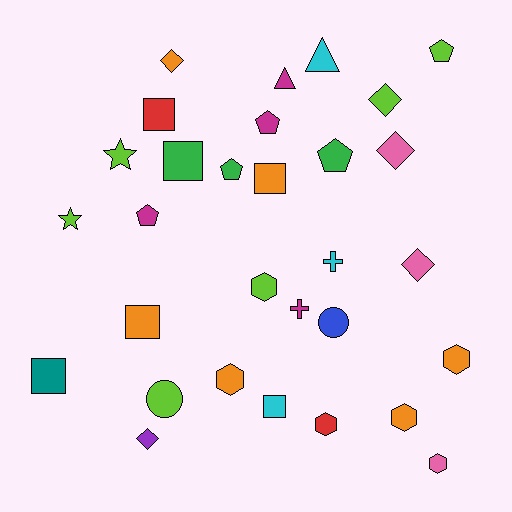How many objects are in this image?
There are 30 objects.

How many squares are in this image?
There are 6 squares.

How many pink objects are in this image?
There are 3 pink objects.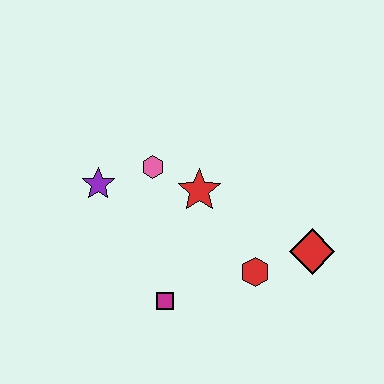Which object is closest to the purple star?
The pink hexagon is closest to the purple star.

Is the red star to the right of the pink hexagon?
Yes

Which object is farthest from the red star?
The red diamond is farthest from the red star.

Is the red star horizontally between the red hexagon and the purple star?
Yes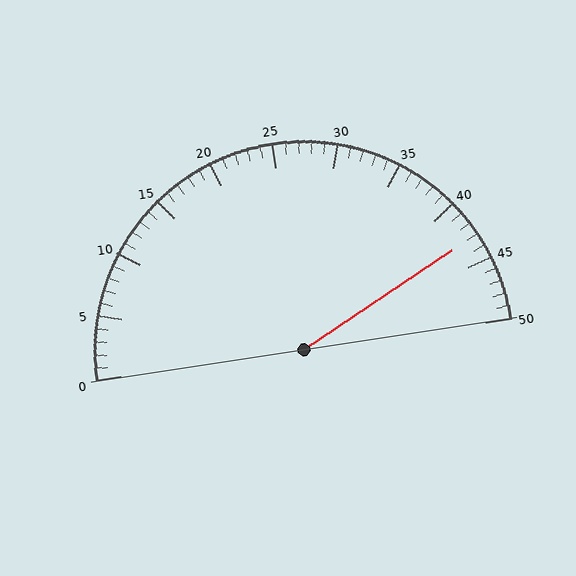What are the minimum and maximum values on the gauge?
The gauge ranges from 0 to 50.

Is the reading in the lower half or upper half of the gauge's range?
The reading is in the upper half of the range (0 to 50).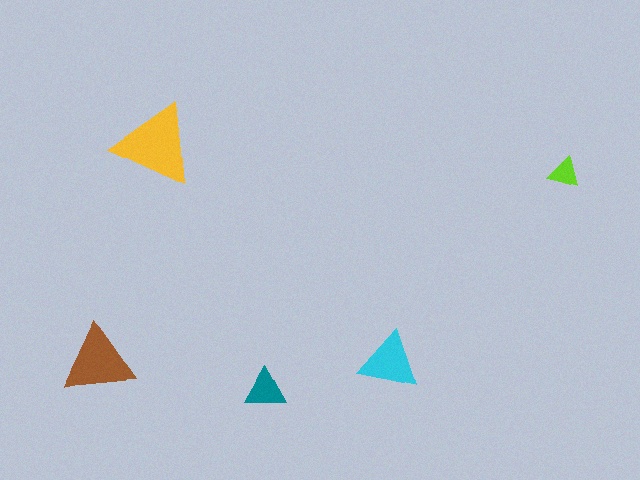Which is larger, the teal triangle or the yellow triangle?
The yellow one.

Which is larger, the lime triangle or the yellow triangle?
The yellow one.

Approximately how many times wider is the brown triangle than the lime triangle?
About 2 times wider.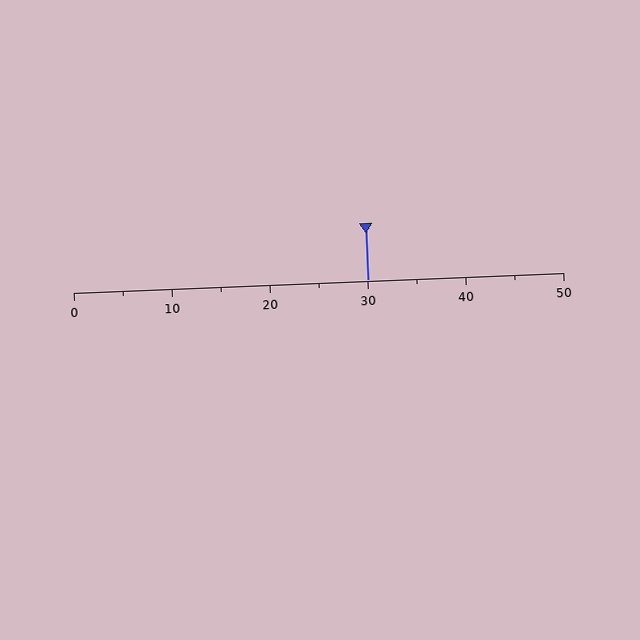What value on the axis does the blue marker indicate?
The marker indicates approximately 30.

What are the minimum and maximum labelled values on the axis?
The axis runs from 0 to 50.